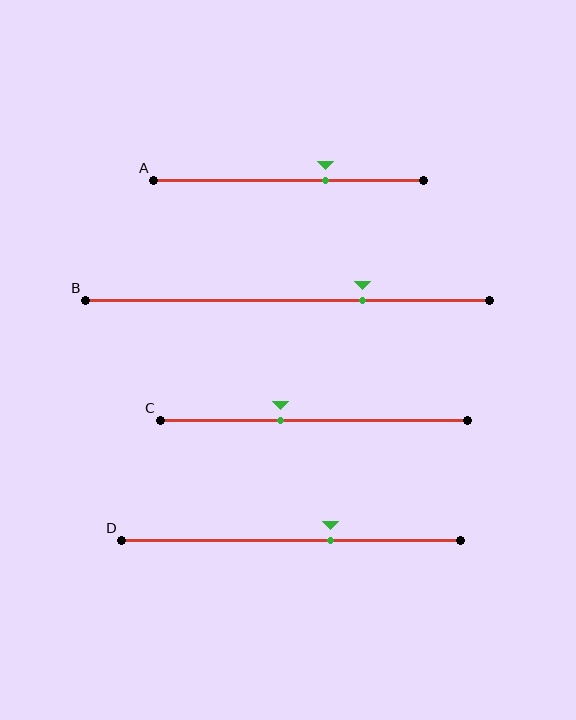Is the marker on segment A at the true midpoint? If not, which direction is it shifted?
No, the marker on segment A is shifted to the right by about 14% of the segment length.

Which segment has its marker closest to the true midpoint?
Segment C has its marker closest to the true midpoint.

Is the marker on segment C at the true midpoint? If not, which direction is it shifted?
No, the marker on segment C is shifted to the left by about 11% of the segment length.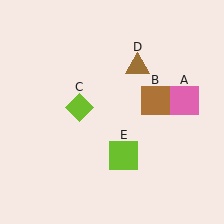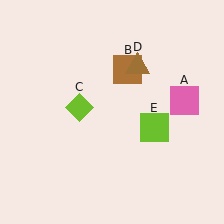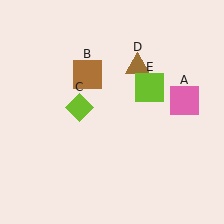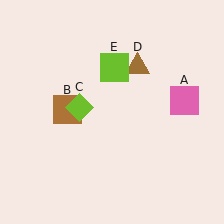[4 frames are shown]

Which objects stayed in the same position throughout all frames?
Pink square (object A) and lime diamond (object C) and brown triangle (object D) remained stationary.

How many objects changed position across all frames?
2 objects changed position: brown square (object B), lime square (object E).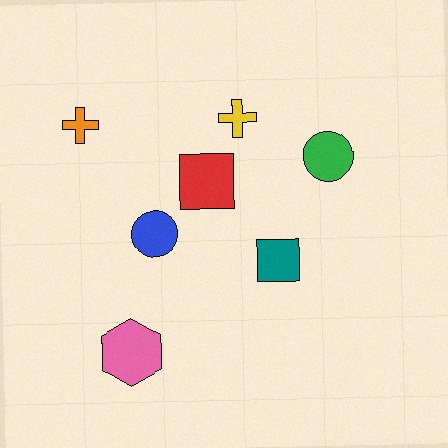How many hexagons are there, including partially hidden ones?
There is 1 hexagon.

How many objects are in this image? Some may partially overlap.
There are 7 objects.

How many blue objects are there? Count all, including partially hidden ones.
There is 1 blue object.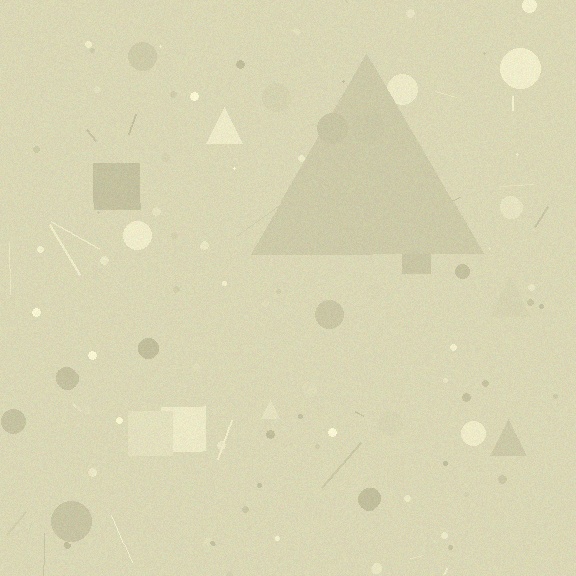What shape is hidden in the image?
A triangle is hidden in the image.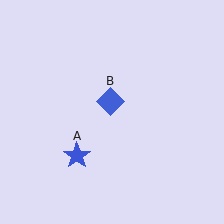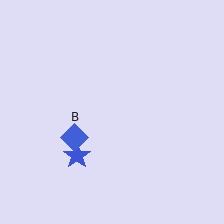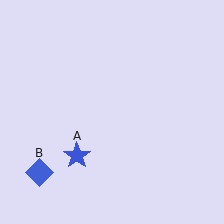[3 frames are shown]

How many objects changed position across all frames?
1 object changed position: blue diamond (object B).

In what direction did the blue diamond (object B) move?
The blue diamond (object B) moved down and to the left.